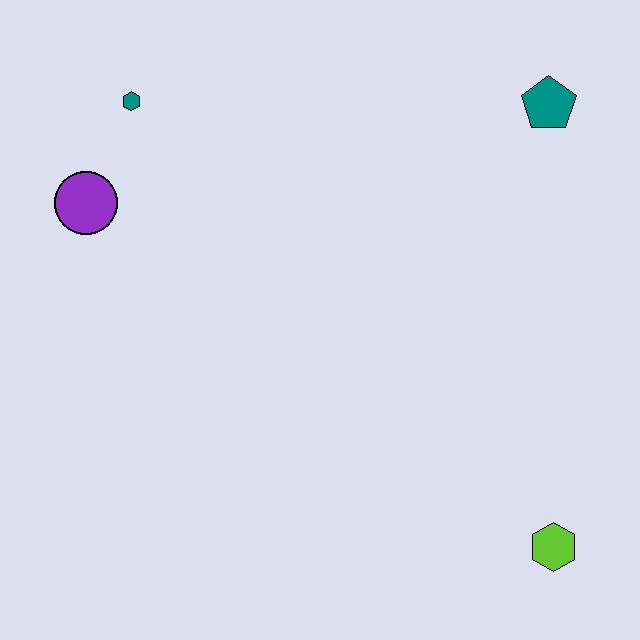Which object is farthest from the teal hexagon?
The lime hexagon is farthest from the teal hexagon.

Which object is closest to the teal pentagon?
The teal hexagon is closest to the teal pentagon.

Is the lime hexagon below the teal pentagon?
Yes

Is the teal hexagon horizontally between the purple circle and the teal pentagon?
Yes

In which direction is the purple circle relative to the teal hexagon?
The purple circle is below the teal hexagon.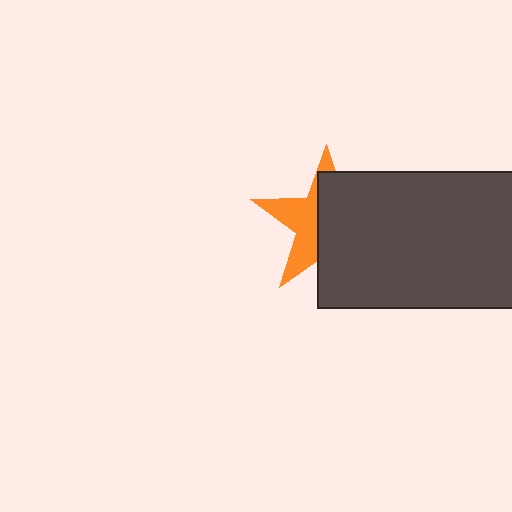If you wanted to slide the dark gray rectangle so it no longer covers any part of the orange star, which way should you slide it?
Slide it right — that is the most direct way to separate the two shapes.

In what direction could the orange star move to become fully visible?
The orange star could move left. That would shift it out from behind the dark gray rectangle entirely.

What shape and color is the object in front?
The object in front is a dark gray rectangle.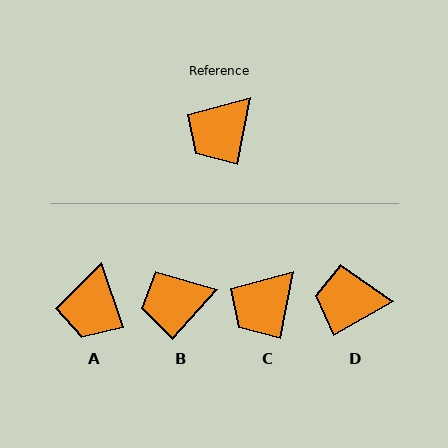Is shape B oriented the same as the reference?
No, it is off by about 31 degrees.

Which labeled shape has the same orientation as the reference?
C.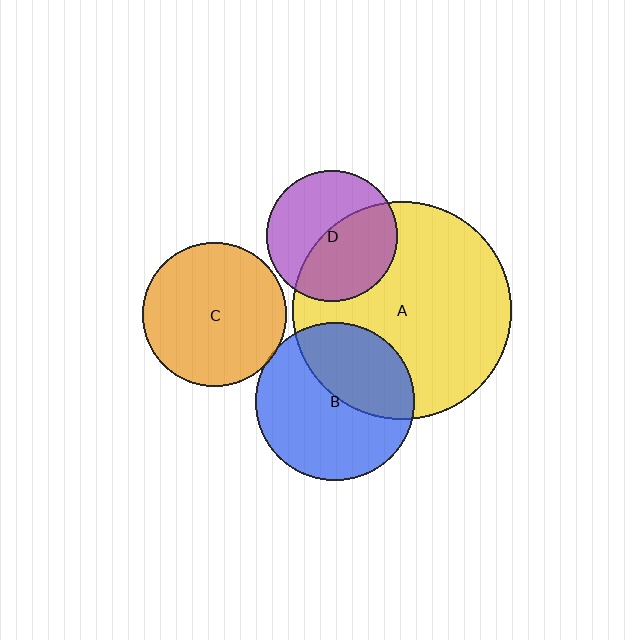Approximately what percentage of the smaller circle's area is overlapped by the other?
Approximately 50%.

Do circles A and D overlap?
Yes.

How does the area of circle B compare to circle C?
Approximately 1.2 times.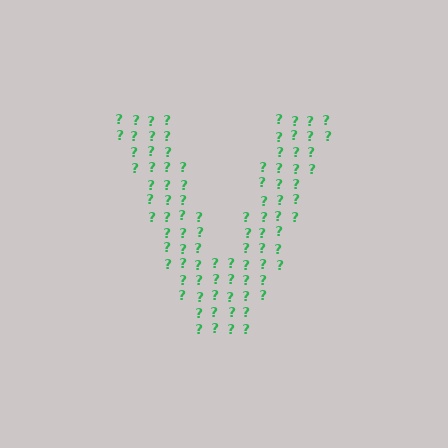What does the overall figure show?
The overall figure shows the letter V.